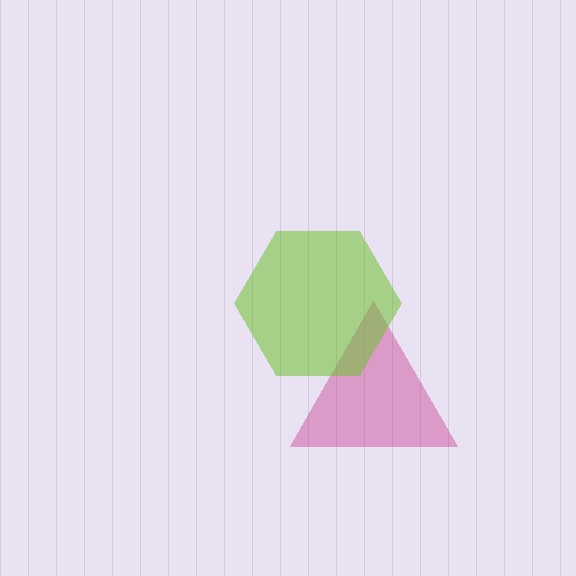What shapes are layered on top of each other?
The layered shapes are: a magenta triangle, a lime hexagon.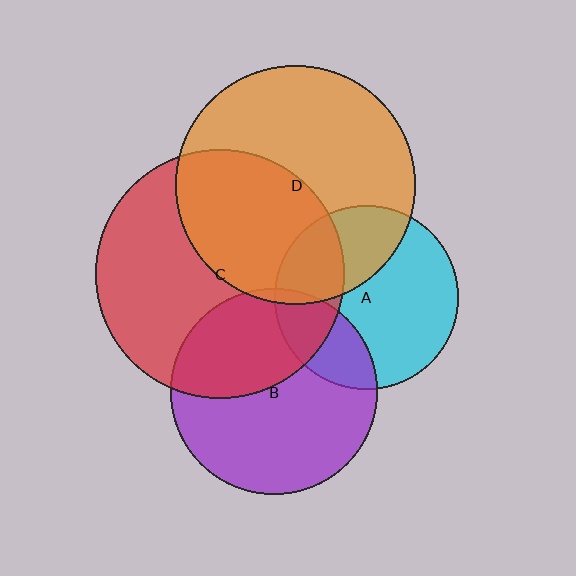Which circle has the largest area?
Circle C (red).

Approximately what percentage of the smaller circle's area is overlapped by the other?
Approximately 45%.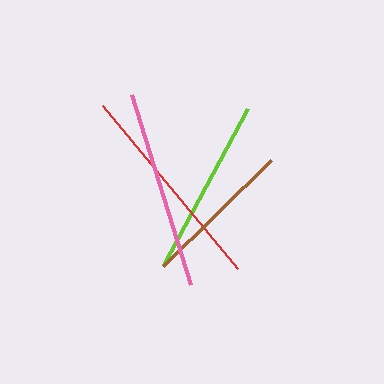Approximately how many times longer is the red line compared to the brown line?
The red line is approximately 1.4 times the length of the brown line.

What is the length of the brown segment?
The brown segment is approximately 151 pixels long.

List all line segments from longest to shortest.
From longest to shortest: red, pink, lime, brown.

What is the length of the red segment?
The red segment is approximately 211 pixels long.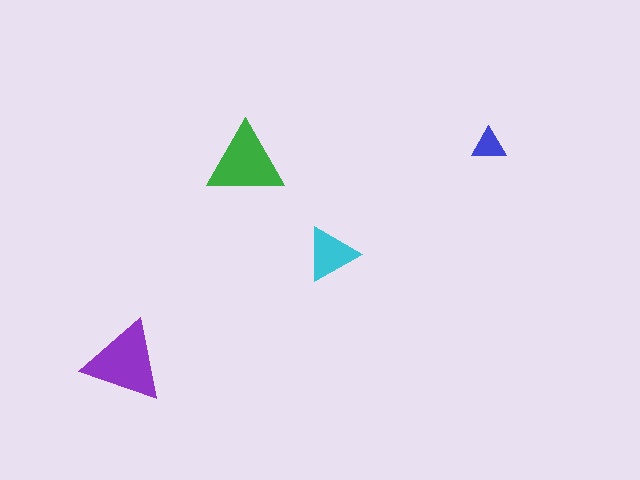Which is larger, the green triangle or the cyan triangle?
The green one.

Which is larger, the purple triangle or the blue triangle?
The purple one.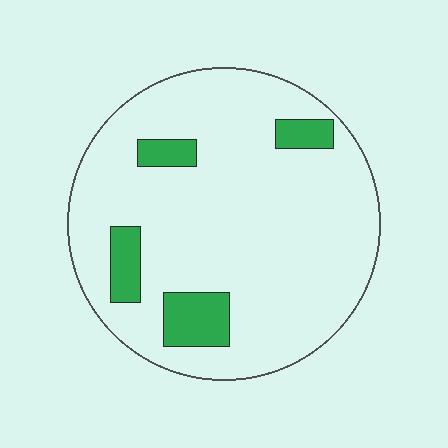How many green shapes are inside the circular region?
4.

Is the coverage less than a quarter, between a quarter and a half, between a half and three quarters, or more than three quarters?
Less than a quarter.